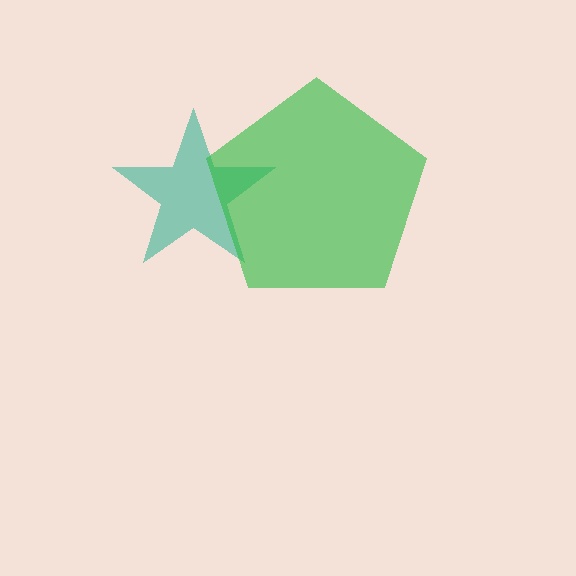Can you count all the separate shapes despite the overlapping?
Yes, there are 2 separate shapes.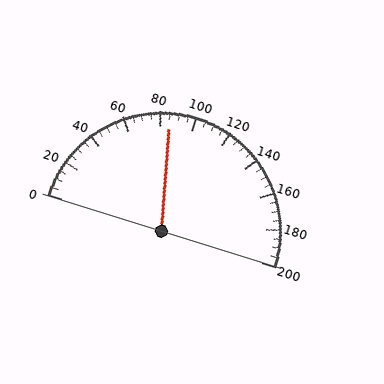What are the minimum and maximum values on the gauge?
The gauge ranges from 0 to 200.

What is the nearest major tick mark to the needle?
The nearest major tick mark is 80.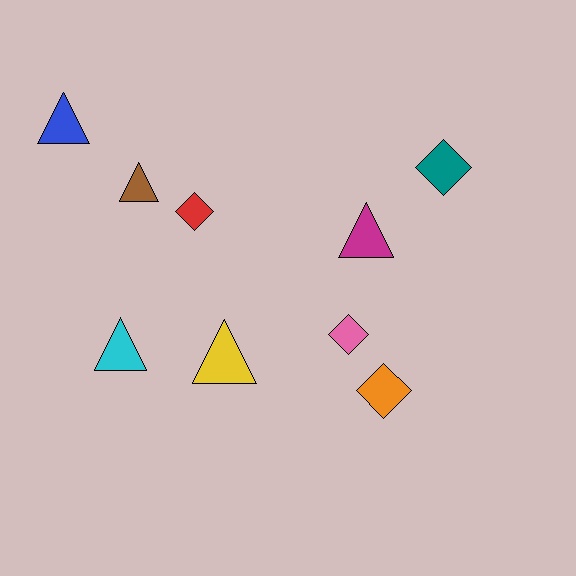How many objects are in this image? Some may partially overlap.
There are 9 objects.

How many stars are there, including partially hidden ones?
There are no stars.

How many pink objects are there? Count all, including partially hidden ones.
There is 1 pink object.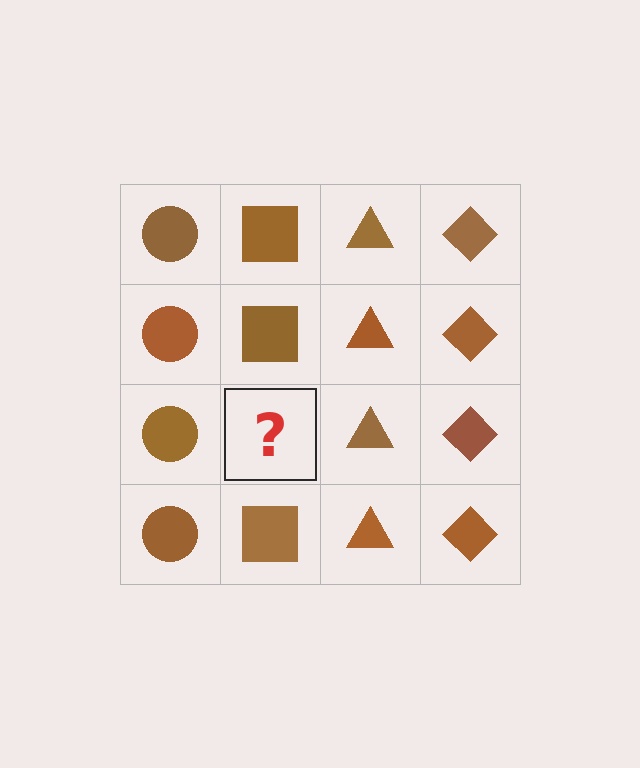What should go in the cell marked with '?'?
The missing cell should contain a brown square.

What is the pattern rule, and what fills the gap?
The rule is that each column has a consistent shape. The gap should be filled with a brown square.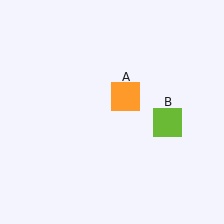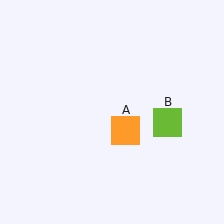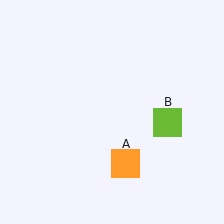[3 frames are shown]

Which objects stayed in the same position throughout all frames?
Lime square (object B) remained stationary.